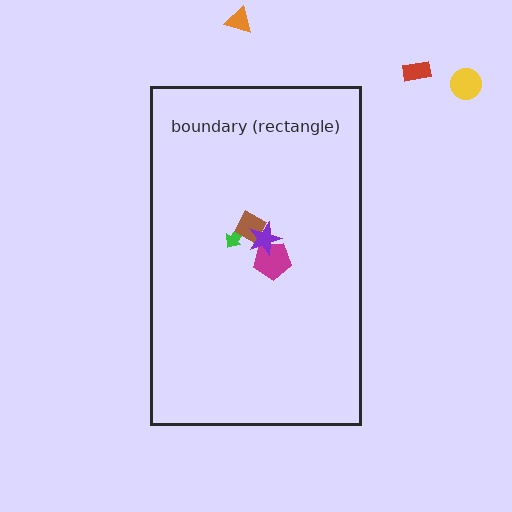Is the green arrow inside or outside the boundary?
Inside.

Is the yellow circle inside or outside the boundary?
Outside.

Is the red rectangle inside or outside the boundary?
Outside.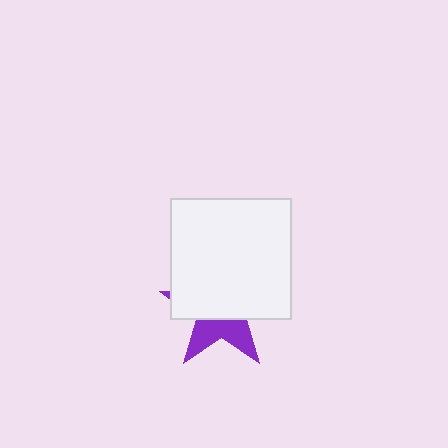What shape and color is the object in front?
The object in front is a white square.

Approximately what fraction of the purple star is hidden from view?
Roughly 62% of the purple star is hidden behind the white square.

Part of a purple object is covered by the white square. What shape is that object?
It is a star.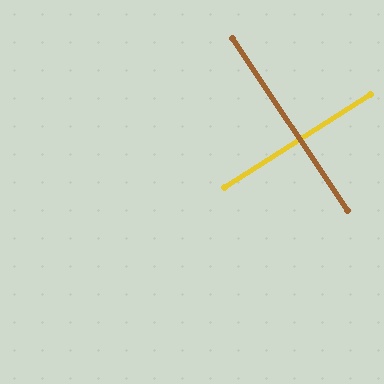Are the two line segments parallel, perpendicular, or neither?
Perpendicular — they meet at approximately 89°.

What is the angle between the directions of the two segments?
Approximately 89 degrees.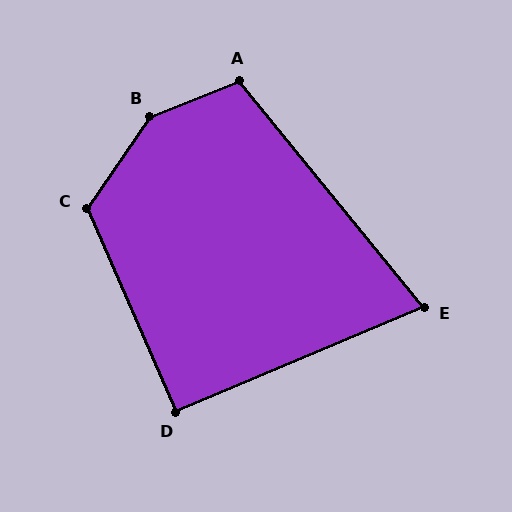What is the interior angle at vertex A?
Approximately 108 degrees (obtuse).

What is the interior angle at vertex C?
Approximately 122 degrees (obtuse).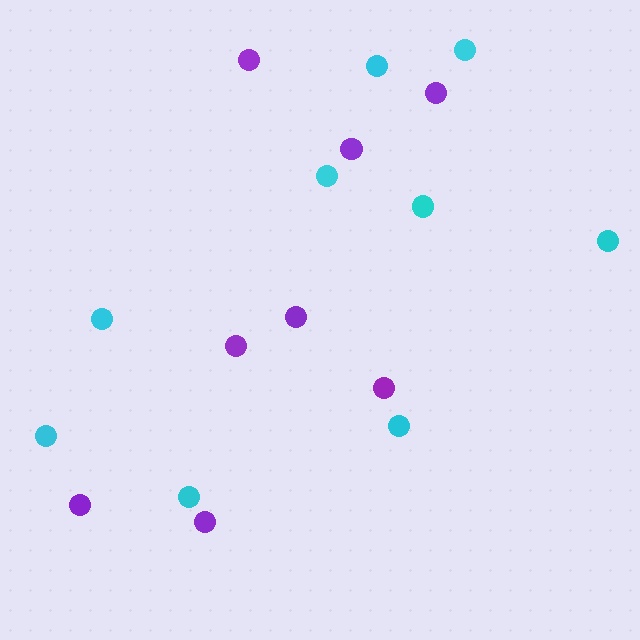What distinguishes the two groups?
There are 2 groups: one group of cyan circles (9) and one group of purple circles (8).